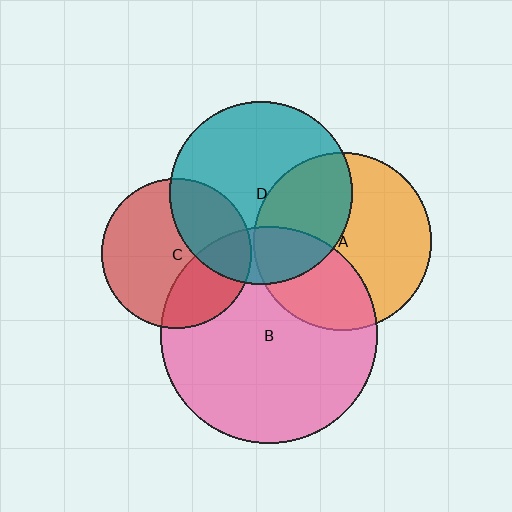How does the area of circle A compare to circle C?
Approximately 1.4 times.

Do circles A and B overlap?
Yes.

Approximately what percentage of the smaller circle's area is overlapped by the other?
Approximately 35%.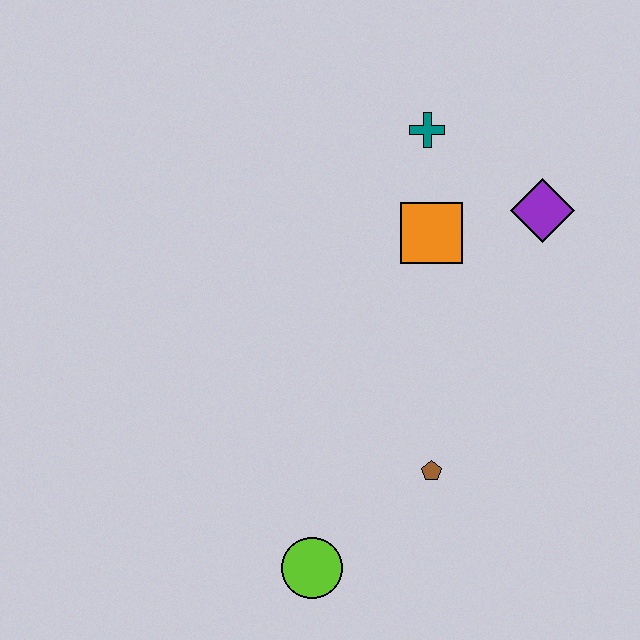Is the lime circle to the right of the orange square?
No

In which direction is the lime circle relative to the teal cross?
The lime circle is below the teal cross.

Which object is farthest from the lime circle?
The teal cross is farthest from the lime circle.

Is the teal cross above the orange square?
Yes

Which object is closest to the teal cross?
The orange square is closest to the teal cross.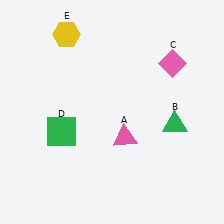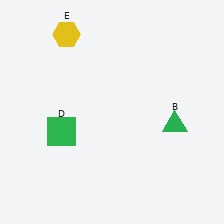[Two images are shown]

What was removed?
The pink triangle (A), the pink diamond (C) were removed in Image 2.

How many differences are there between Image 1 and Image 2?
There are 2 differences between the two images.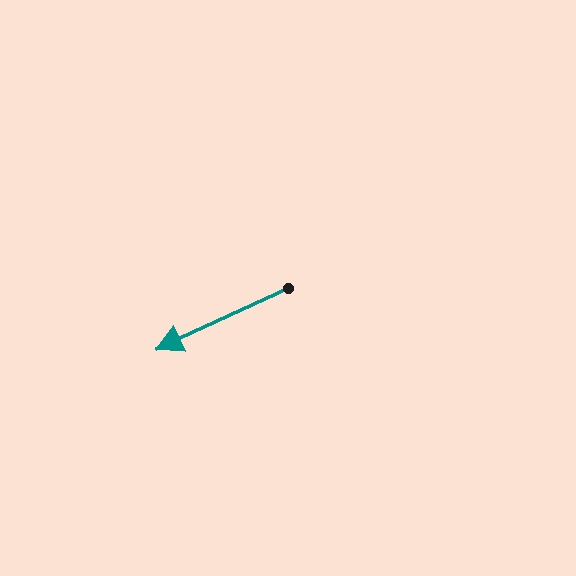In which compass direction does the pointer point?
Southwest.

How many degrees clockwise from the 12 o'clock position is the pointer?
Approximately 245 degrees.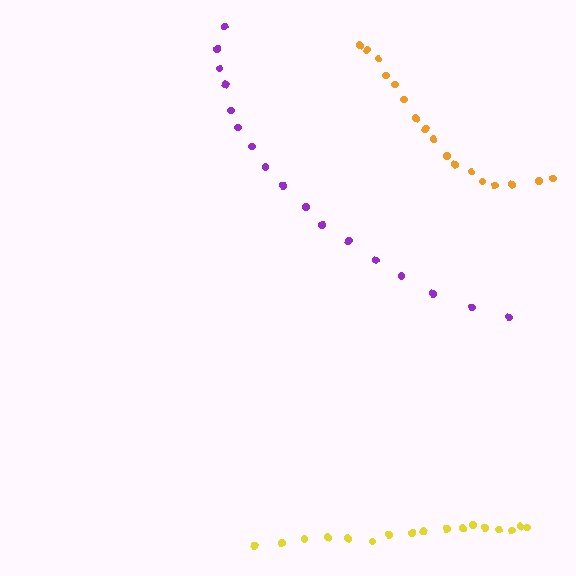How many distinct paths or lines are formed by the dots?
There are 3 distinct paths.